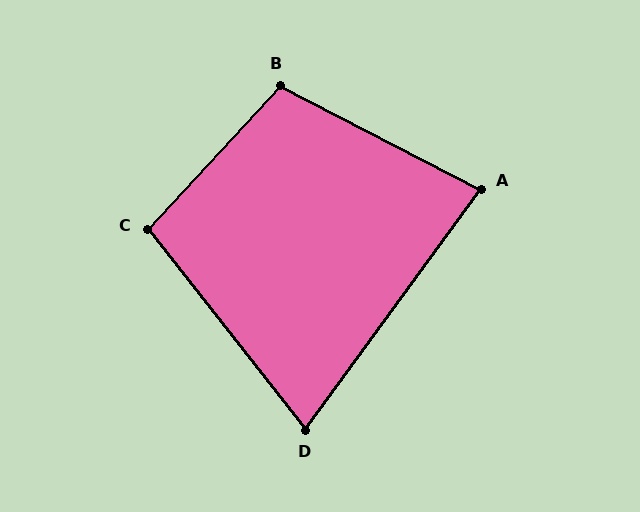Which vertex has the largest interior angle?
B, at approximately 106 degrees.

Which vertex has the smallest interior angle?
D, at approximately 74 degrees.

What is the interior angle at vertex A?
Approximately 81 degrees (acute).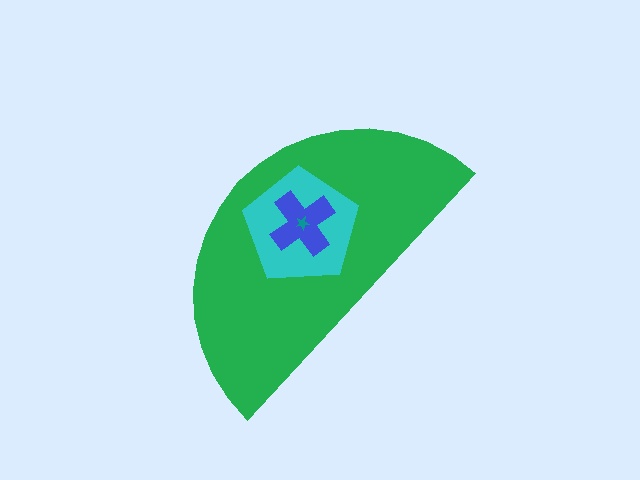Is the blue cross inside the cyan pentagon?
Yes.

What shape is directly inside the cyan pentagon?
The blue cross.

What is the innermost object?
The teal star.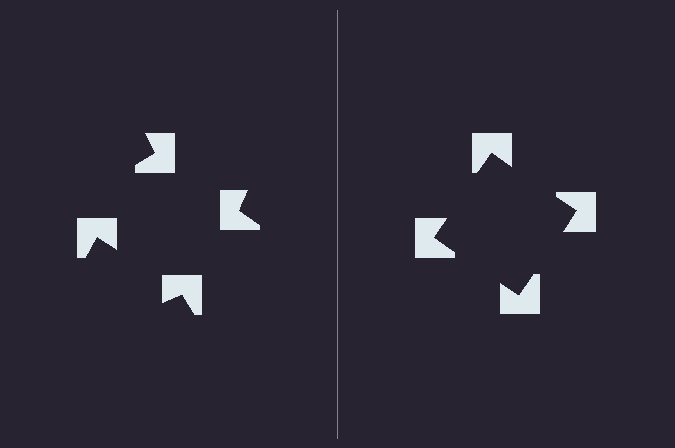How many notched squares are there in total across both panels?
8 — 4 on each side.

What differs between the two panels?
The notched squares are positioned identically on both sides; only the wedge orientations differ. On the right they align to a square; on the left they are misaligned.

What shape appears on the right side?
An illusory square.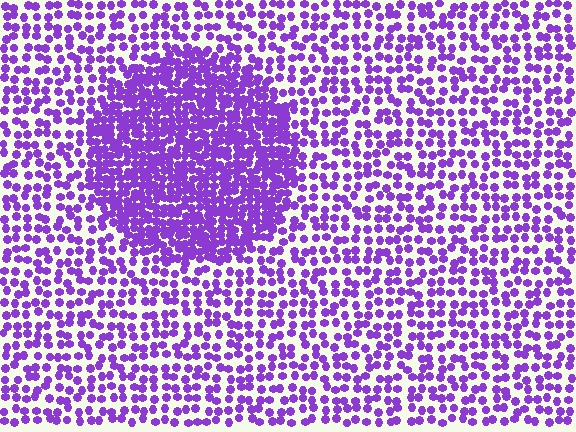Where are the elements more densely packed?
The elements are more densely packed inside the circle boundary.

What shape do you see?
I see a circle.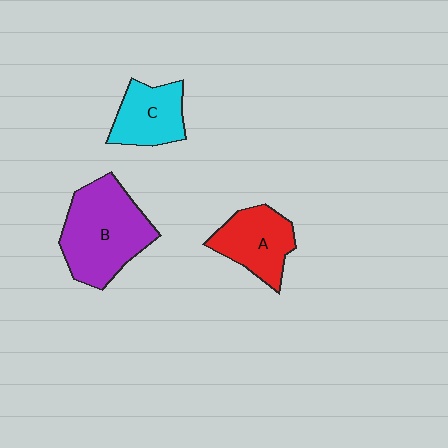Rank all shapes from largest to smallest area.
From largest to smallest: B (purple), A (red), C (cyan).